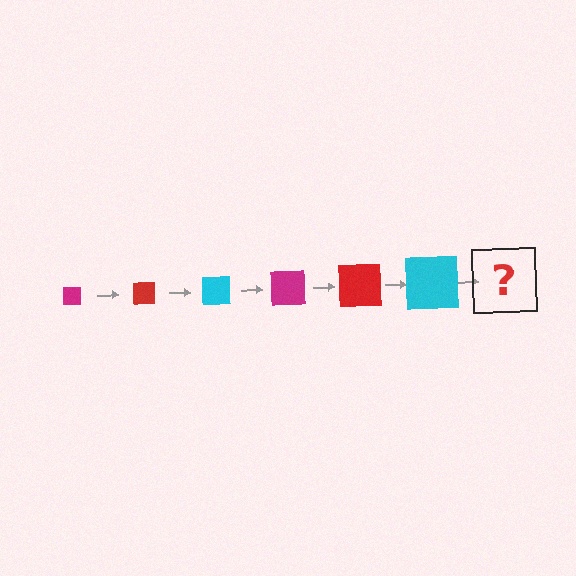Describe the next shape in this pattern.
It should be a magenta square, larger than the previous one.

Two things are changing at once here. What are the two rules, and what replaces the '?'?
The two rules are that the square grows larger each step and the color cycles through magenta, red, and cyan. The '?' should be a magenta square, larger than the previous one.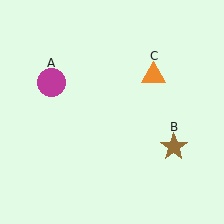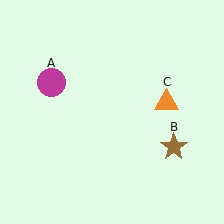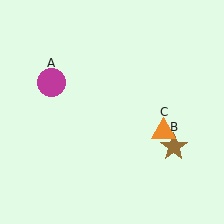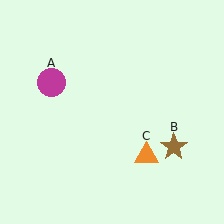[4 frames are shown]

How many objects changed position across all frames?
1 object changed position: orange triangle (object C).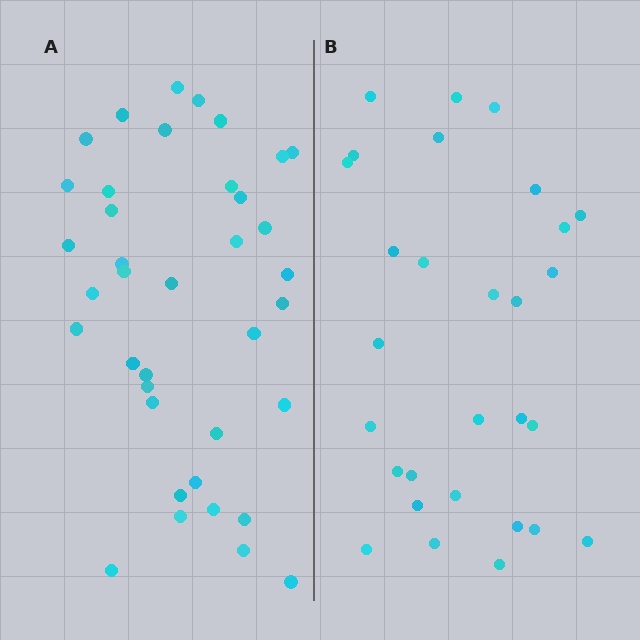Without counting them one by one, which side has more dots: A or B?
Region A (the left region) has more dots.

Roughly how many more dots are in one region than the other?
Region A has roughly 8 or so more dots than region B.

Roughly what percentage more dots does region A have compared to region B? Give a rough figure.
About 30% more.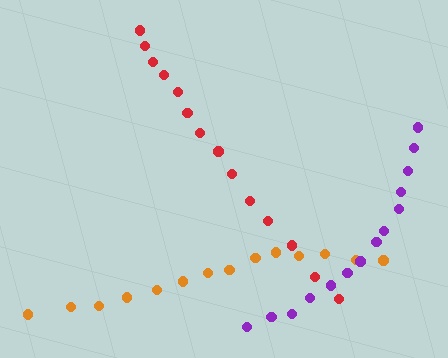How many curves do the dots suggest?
There are 3 distinct paths.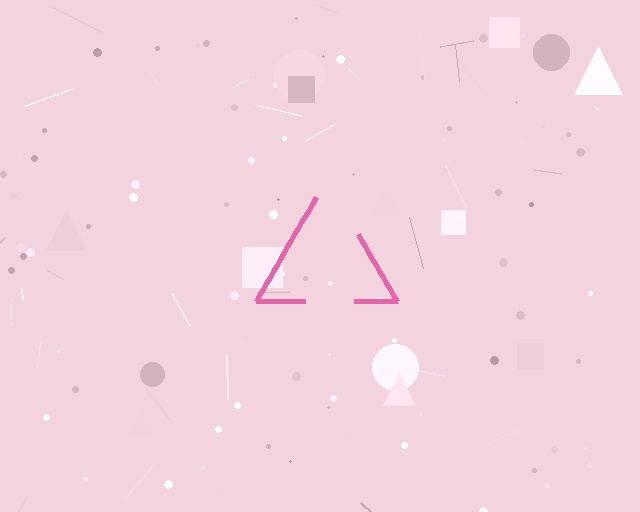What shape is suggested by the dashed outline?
The dashed outline suggests a triangle.